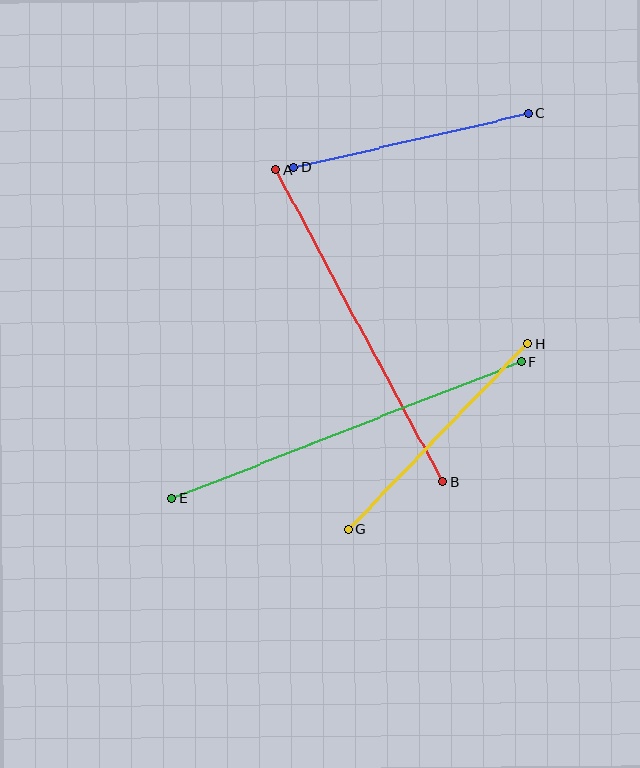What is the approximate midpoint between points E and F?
The midpoint is at approximately (346, 430) pixels.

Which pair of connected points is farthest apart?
Points E and F are farthest apart.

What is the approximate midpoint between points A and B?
The midpoint is at approximately (359, 326) pixels.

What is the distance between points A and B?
The distance is approximately 353 pixels.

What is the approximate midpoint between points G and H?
The midpoint is at approximately (438, 437) pixels.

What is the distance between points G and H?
The distance is approximately 258 pixels.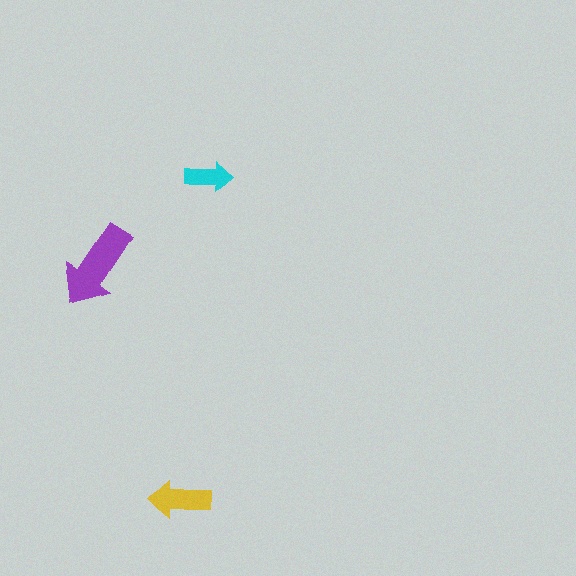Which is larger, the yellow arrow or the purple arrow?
The purple one.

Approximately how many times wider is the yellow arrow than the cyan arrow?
About 1.5 times wider.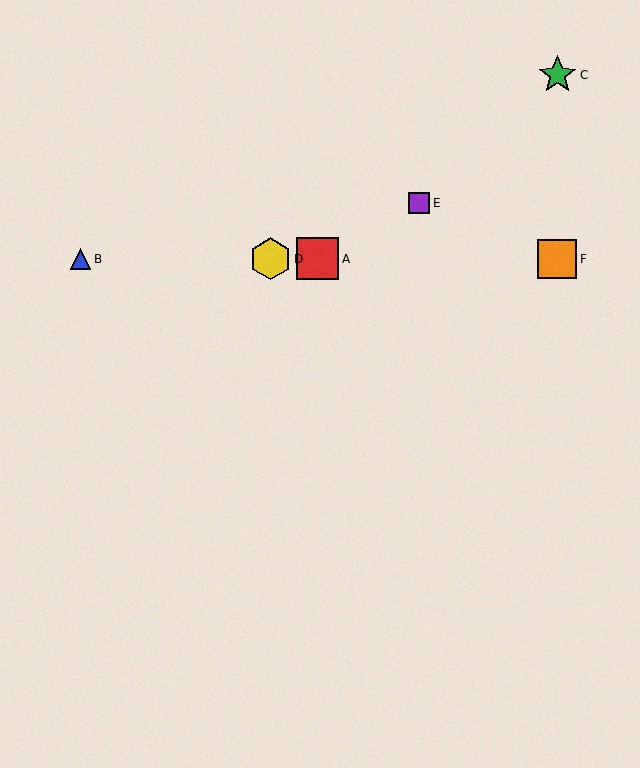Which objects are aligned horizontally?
Objects A, B, D, F are aligned horizontally.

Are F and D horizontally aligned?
Yes, both are at y≈259.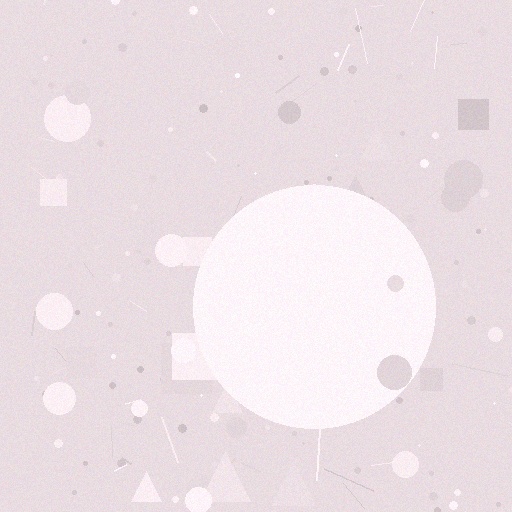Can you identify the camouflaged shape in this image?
The camouflaged shape is a circle.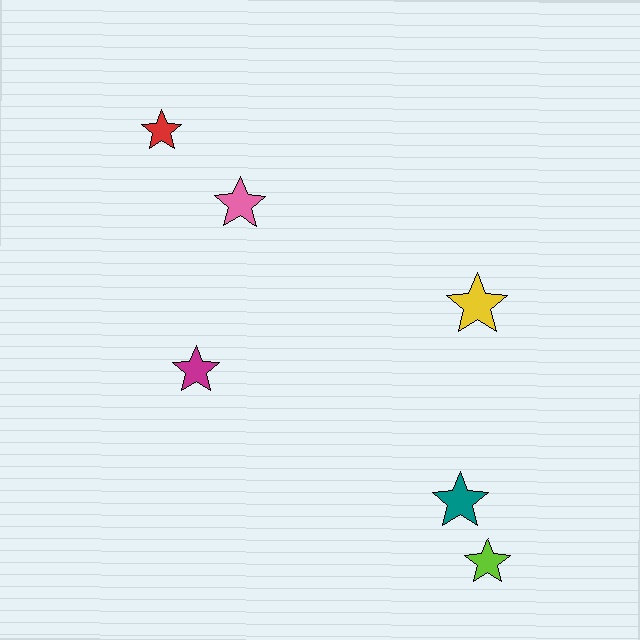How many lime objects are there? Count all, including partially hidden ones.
There is 1 lime object.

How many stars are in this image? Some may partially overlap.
There are 6 stars.